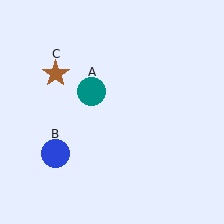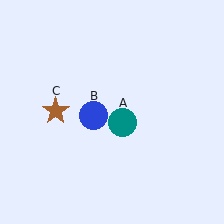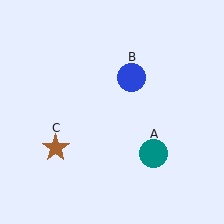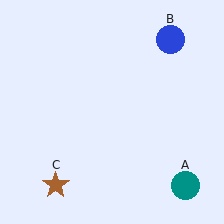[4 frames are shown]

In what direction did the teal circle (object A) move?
The teal circle (object A) moved down and to the right.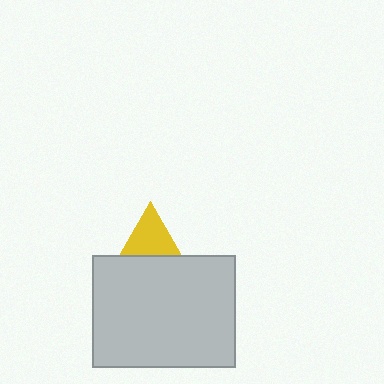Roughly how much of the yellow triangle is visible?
About half of it is visible (roughly 46%).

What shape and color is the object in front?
The object in front is a light gray rectangle.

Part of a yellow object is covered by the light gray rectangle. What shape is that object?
It is a triangle.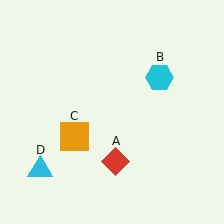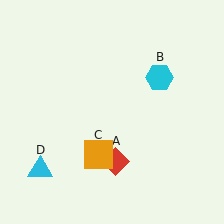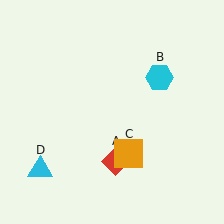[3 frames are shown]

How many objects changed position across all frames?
1 object changed position: orange square (object C).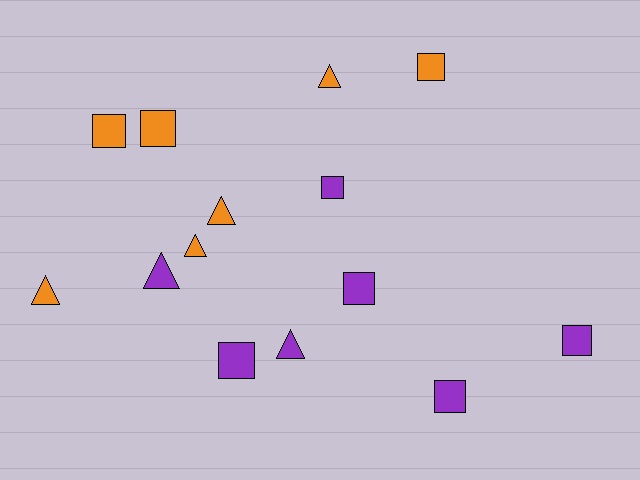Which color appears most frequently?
Orange, with 7 objects.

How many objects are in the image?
There are 14 objects.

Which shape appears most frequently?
Square, with 8 objects.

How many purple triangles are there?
There are 2 purple triangles.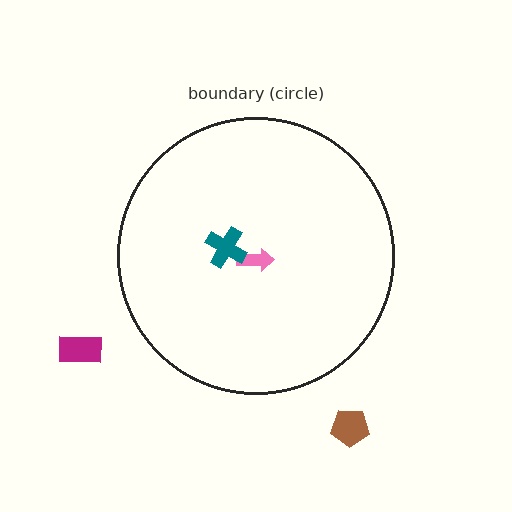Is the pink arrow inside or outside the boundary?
Inside.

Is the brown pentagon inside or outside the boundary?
Outside.